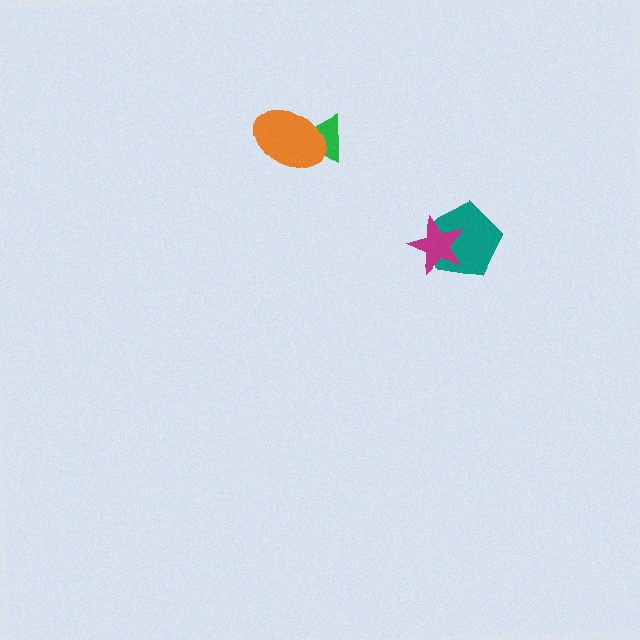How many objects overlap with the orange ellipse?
1 object overlaps with the orange ellipse.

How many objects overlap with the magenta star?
1 object overlaps with the magenta star.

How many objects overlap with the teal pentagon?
1 object overlaps with the teal pentagon.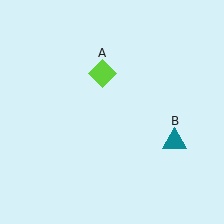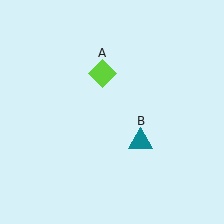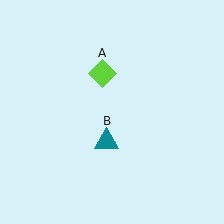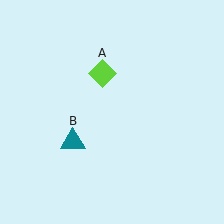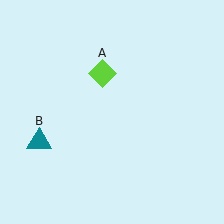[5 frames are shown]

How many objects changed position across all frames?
1 object changed position: teal triangle (object B).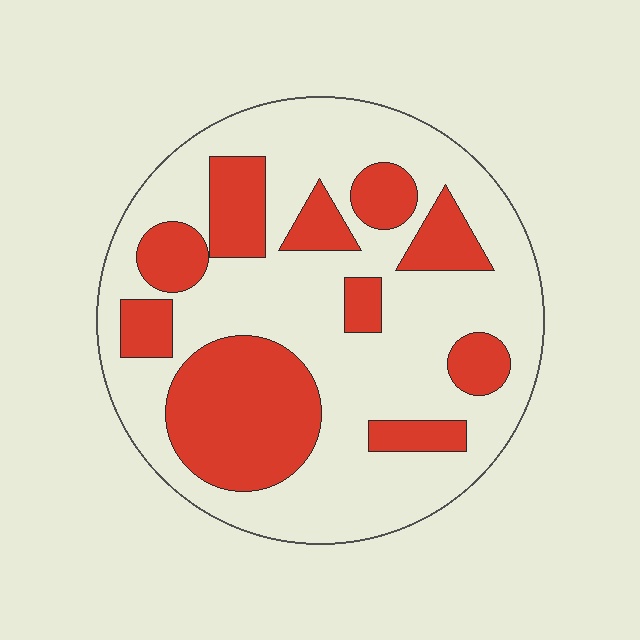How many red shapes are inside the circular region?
10.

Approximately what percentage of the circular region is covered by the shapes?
Approximately 35%.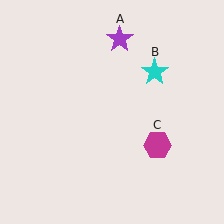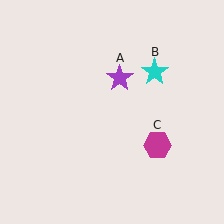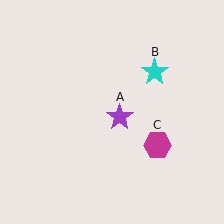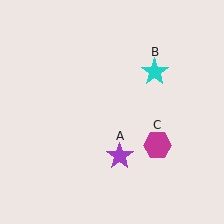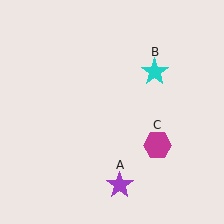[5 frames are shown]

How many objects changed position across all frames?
1 object changed position: purple star (object A).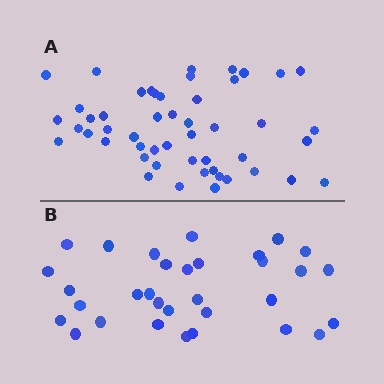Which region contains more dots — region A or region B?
Region A (the top region) has more dots.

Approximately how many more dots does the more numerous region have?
Region A has approximately 20 more dots than region B.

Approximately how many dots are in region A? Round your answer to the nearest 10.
About 50 dots.